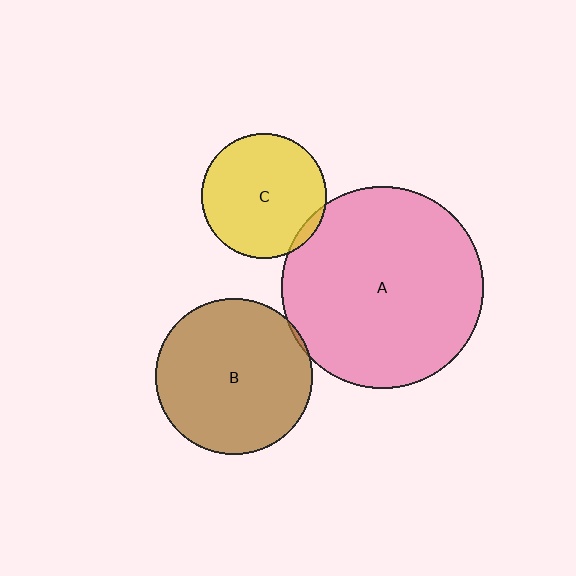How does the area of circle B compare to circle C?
Approximately 1.6 times.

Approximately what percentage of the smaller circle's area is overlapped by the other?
Approximately 5%.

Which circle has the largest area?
Circle A (pink).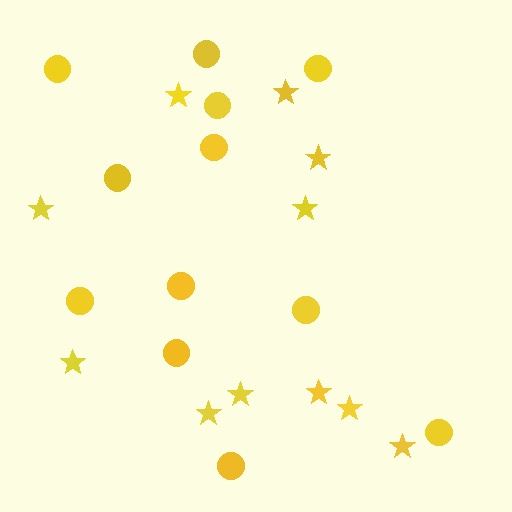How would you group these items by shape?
There are 2 groups: one group of stars (11) and one group of circles (12).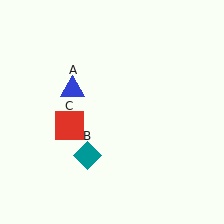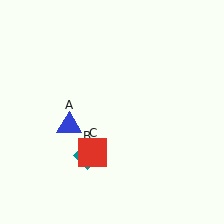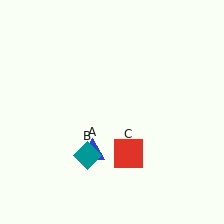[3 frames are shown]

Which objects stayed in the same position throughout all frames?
Teal diamond (object B) remained stationary.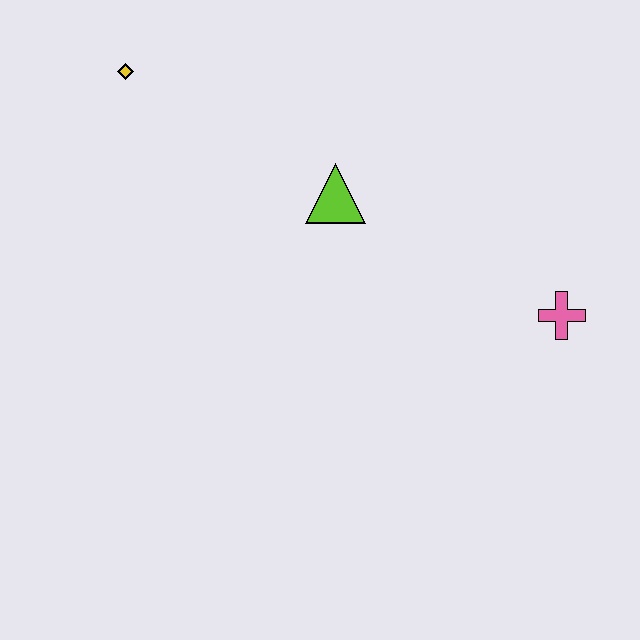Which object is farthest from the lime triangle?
The pink cross is farthest from the lime triangle.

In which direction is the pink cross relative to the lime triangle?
The pink cross is to the right of the lime triangle.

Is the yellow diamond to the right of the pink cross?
No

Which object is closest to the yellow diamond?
The lime triangle is closest to the yellow diamond.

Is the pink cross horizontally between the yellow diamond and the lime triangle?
No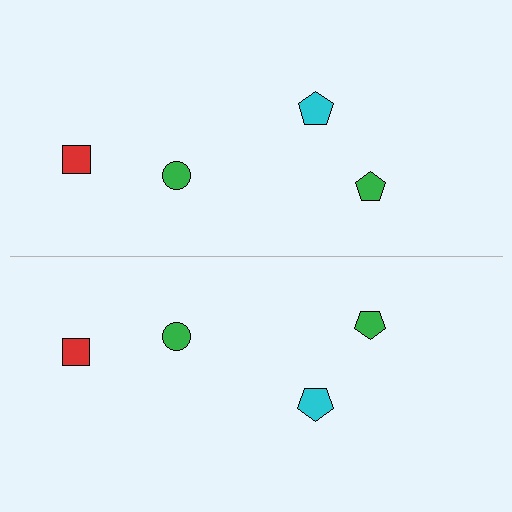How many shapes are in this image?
There are 8 shapes in this image.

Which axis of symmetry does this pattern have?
The pattern has a horizontal axis of symmetry running through the center of the image.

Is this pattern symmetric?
Yes, this pattern has bilateral (reflection) symmetry.